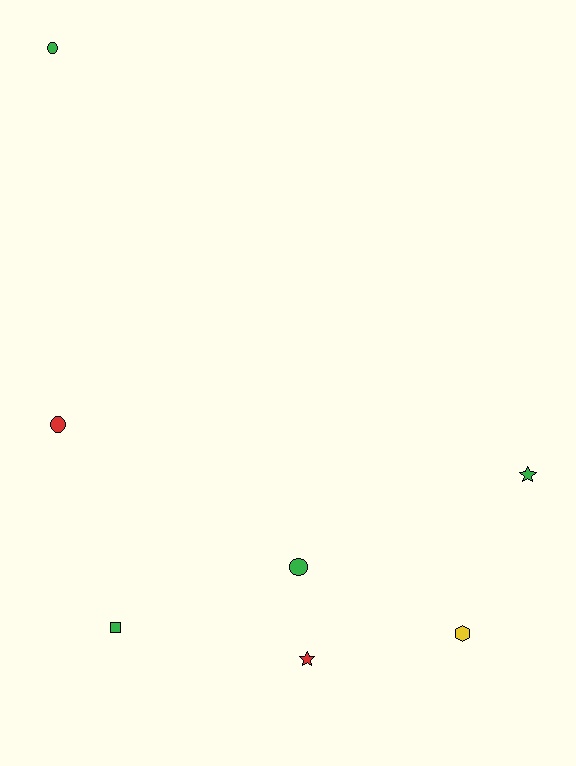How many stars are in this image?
There are 2 stars.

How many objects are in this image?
There are 7 objects.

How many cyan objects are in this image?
There are no cyan objects.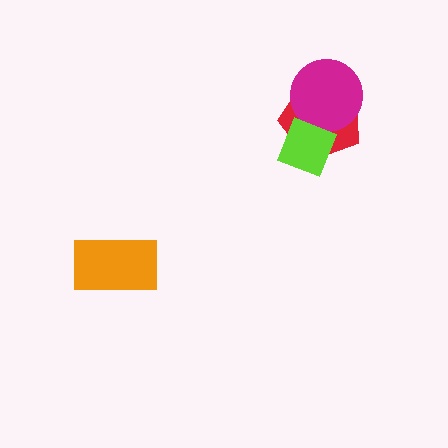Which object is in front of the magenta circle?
The lime diamond is in front of the magenta circle.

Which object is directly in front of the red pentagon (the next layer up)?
The magenta circle is directly in front of the red pentagon.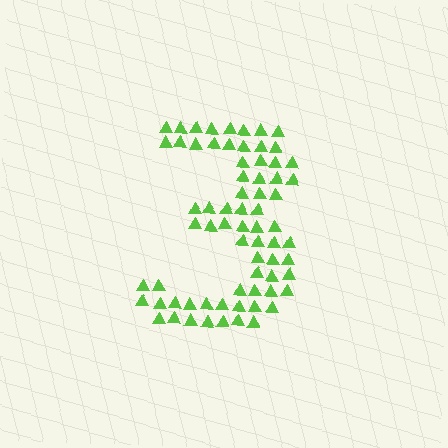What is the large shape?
The large shape is the digit 3.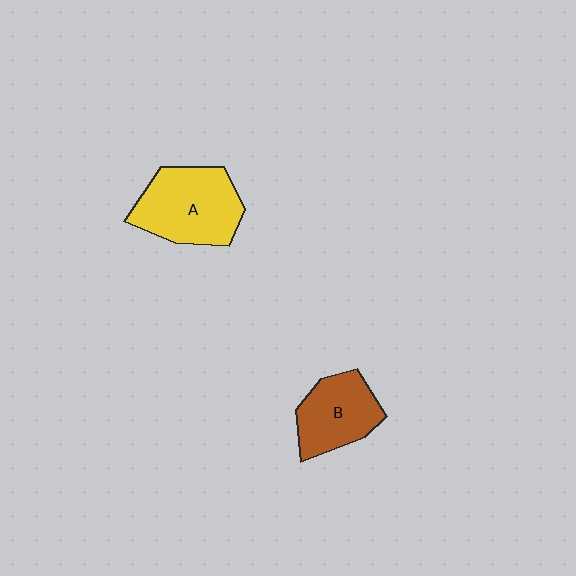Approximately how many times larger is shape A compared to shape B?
Approximately 1.3 times.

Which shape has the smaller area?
Shape B (brown).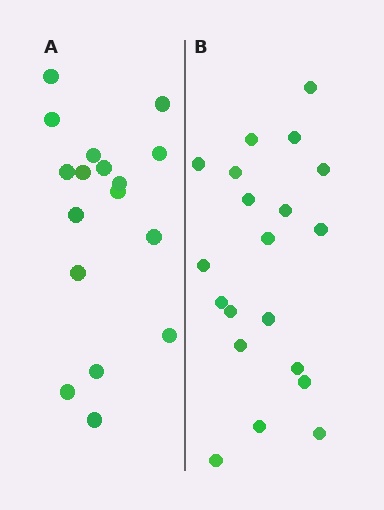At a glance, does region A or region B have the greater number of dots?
Region B (the right region) has more dots.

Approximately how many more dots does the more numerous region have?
Region B has just a few more — roughly 2 or 3 more dots than region A.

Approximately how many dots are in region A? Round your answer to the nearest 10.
About 20 dots. (The exact count is 17, which rounds to 20.)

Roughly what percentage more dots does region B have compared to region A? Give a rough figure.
About 20% more.